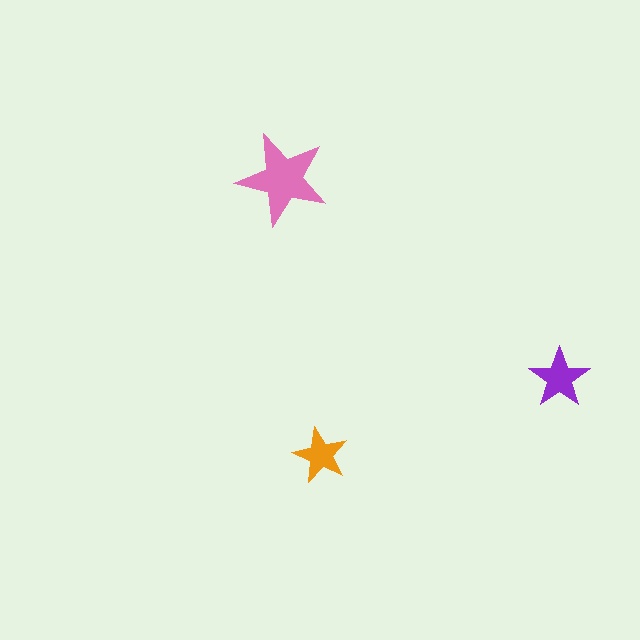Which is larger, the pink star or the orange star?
The pink one.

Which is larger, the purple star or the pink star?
The pink one.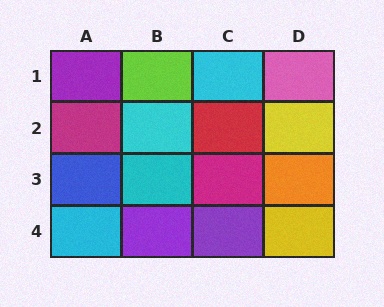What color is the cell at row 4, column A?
Cyan.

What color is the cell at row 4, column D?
Yellow.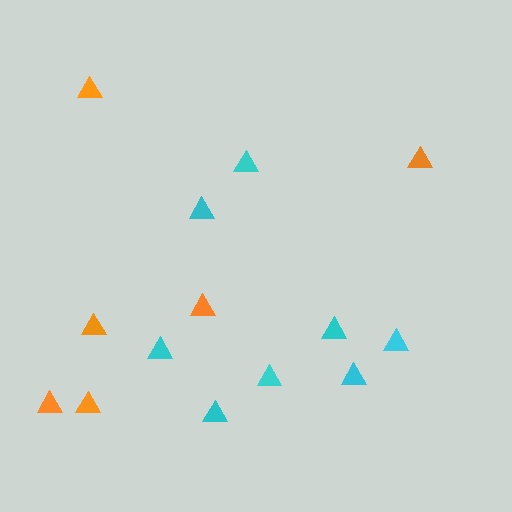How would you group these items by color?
There are 2 groups: one group of orange triangles (6) and one group of cyan triangles (8).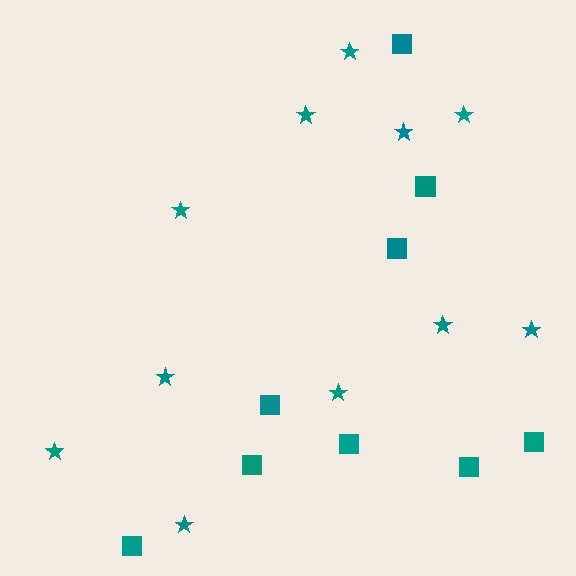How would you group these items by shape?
There are 2 groups: one group of squares (9) and one group of stars (11).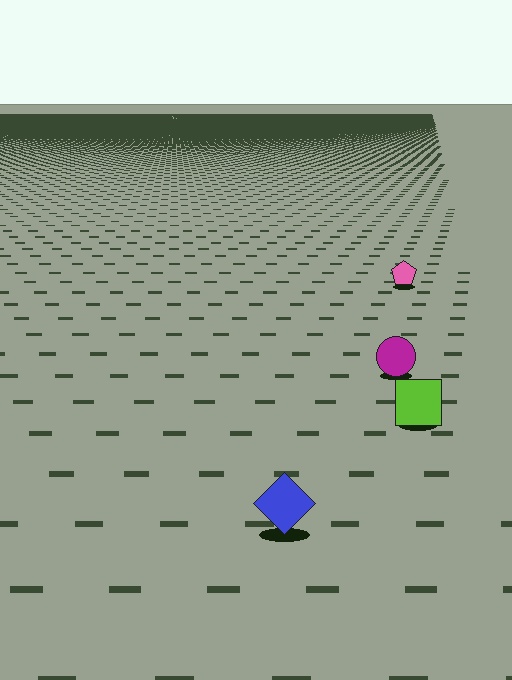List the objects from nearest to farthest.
From nearest to farthest: the blue diamond, the lime square, the magenta circle, the pink pentagon.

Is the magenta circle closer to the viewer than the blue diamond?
No. The blue diamond is closer — you can tell from the texture gradient: the ground texture is coarser near it.